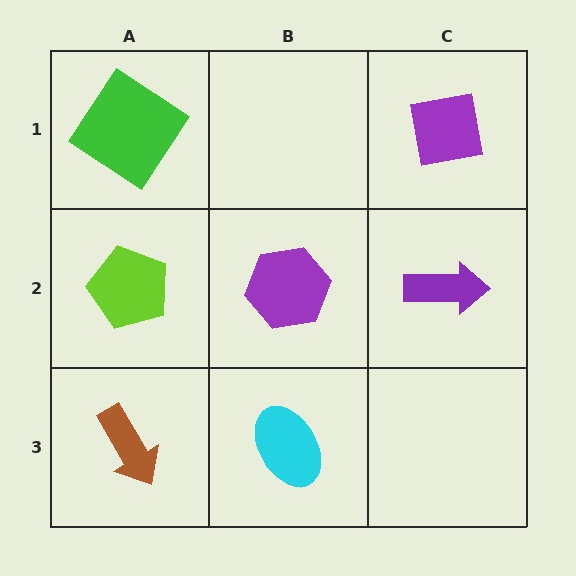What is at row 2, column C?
A purple arrow.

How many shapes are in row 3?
2 shapes.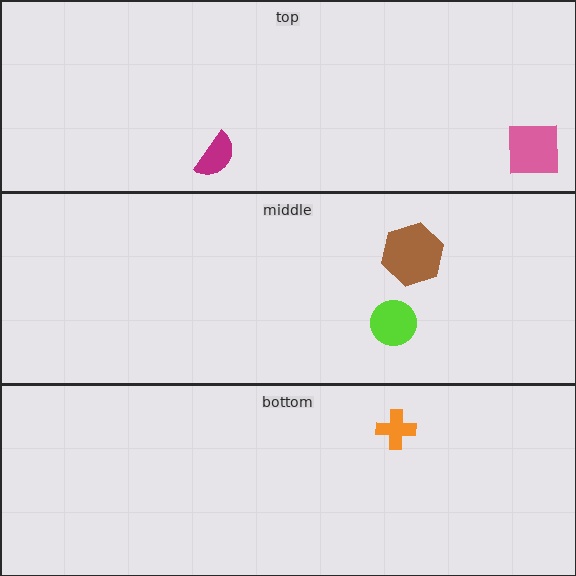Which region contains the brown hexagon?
The middle region.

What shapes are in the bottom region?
The orange cross.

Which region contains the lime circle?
The middle region.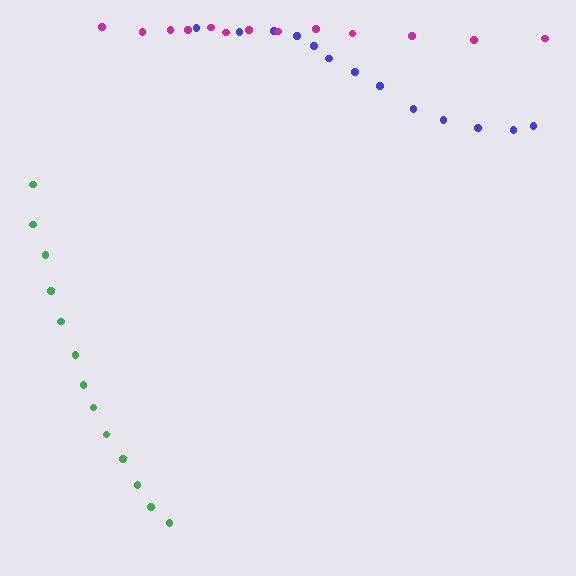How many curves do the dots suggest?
There are 3 distinct paths.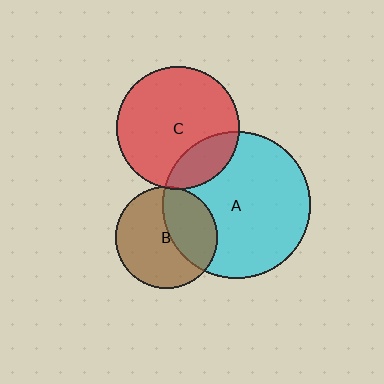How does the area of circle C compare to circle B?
Approximately 1.4 times.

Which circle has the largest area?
Circle A (cyan).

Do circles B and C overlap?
Yes.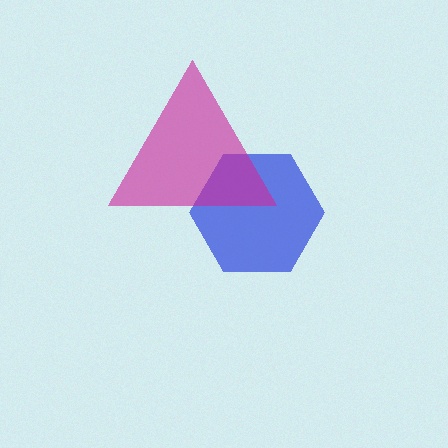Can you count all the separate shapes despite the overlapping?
Yes, there are 2 separate shapes.